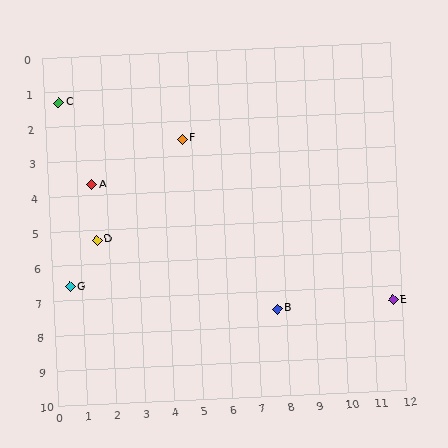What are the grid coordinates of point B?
Point B is at approximately (7.7, 7.5).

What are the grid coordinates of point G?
Point G is at approximately (0.6, 6.6).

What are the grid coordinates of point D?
Point D is at approximately (1.6, 5.3).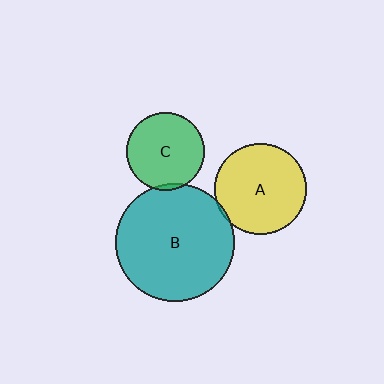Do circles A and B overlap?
Yes.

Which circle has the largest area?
Circle B (teal).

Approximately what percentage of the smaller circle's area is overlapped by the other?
Approximately 5%.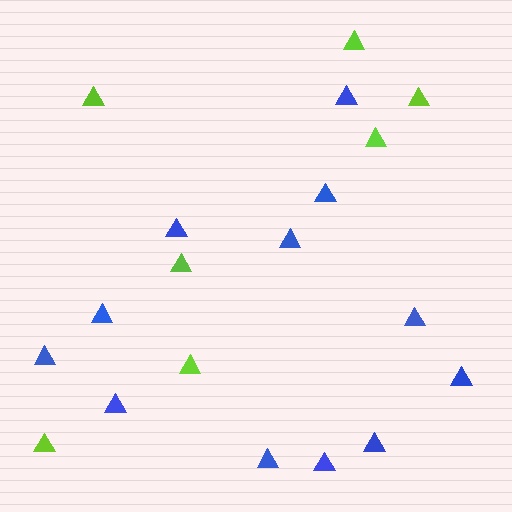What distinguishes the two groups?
There are 2 groups: one group of blue triangles (12) and one group of lime triangles (7).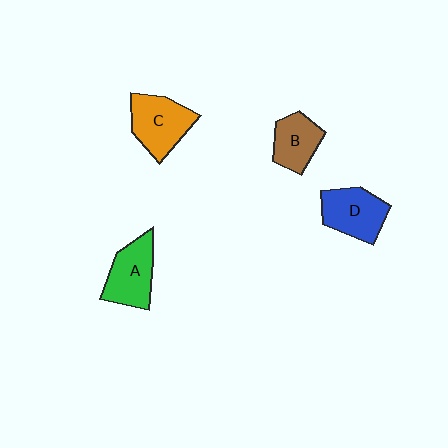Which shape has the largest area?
Shape C (orange).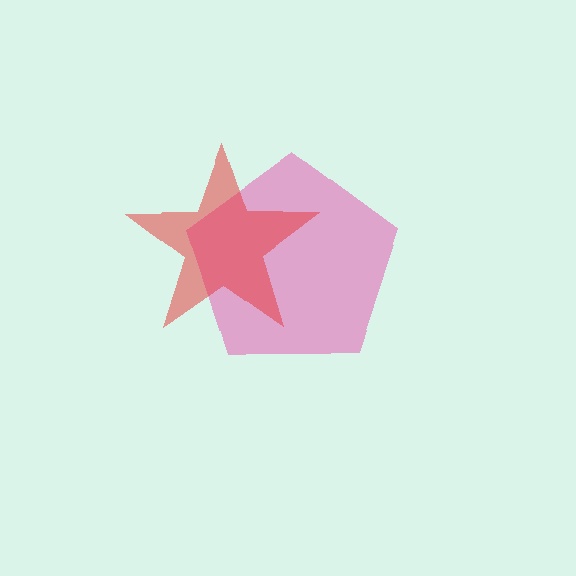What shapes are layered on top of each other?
The layered shapes are: a pink pentagon, a red star.